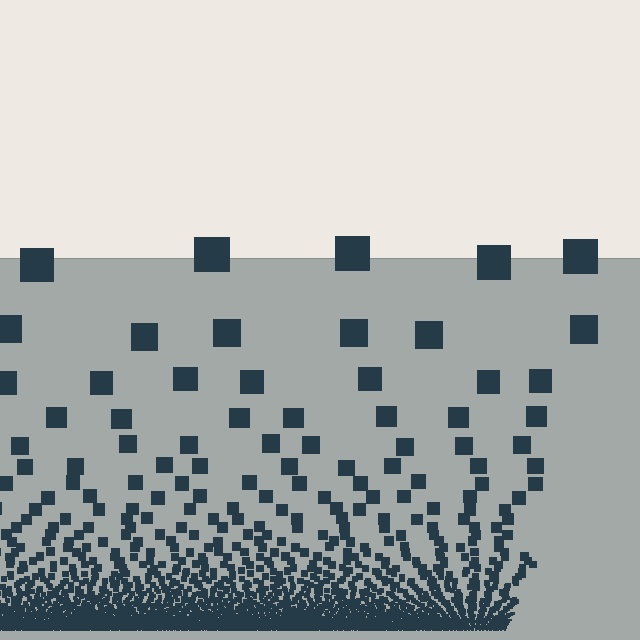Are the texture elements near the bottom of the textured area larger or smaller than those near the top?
Smaller. The gradient is inverted — elements near the bottom are smaller and denser.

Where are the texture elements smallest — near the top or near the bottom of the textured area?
Near the bottom.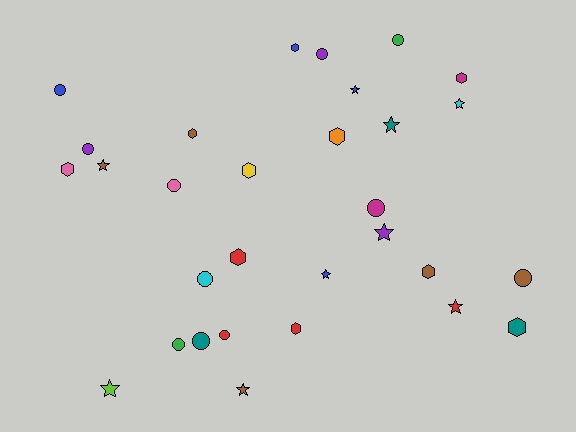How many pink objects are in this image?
There are 2 pink objects.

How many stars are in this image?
There are 9 stars.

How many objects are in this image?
There are 30 objects.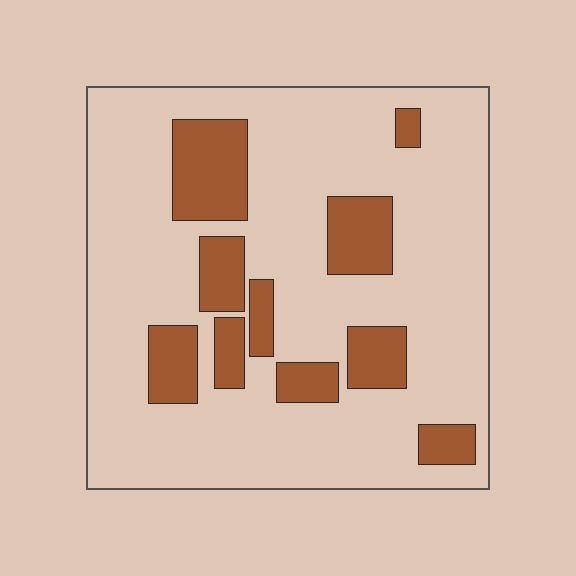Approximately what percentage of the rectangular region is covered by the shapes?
Approximately 20%.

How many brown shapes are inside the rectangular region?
10.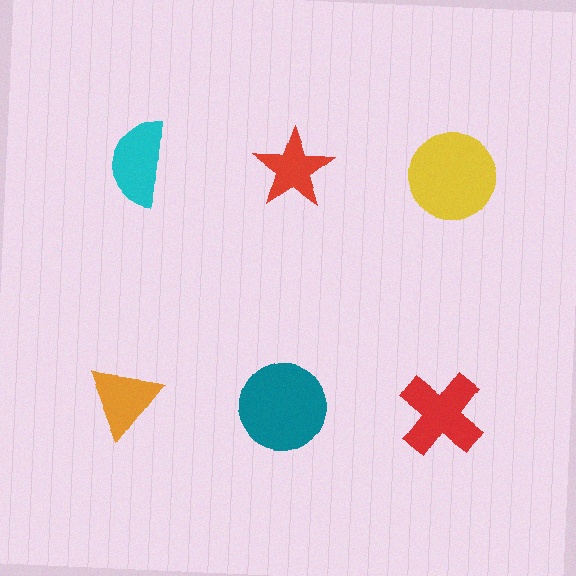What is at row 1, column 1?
A cyan semicircle.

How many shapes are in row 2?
3 shapes.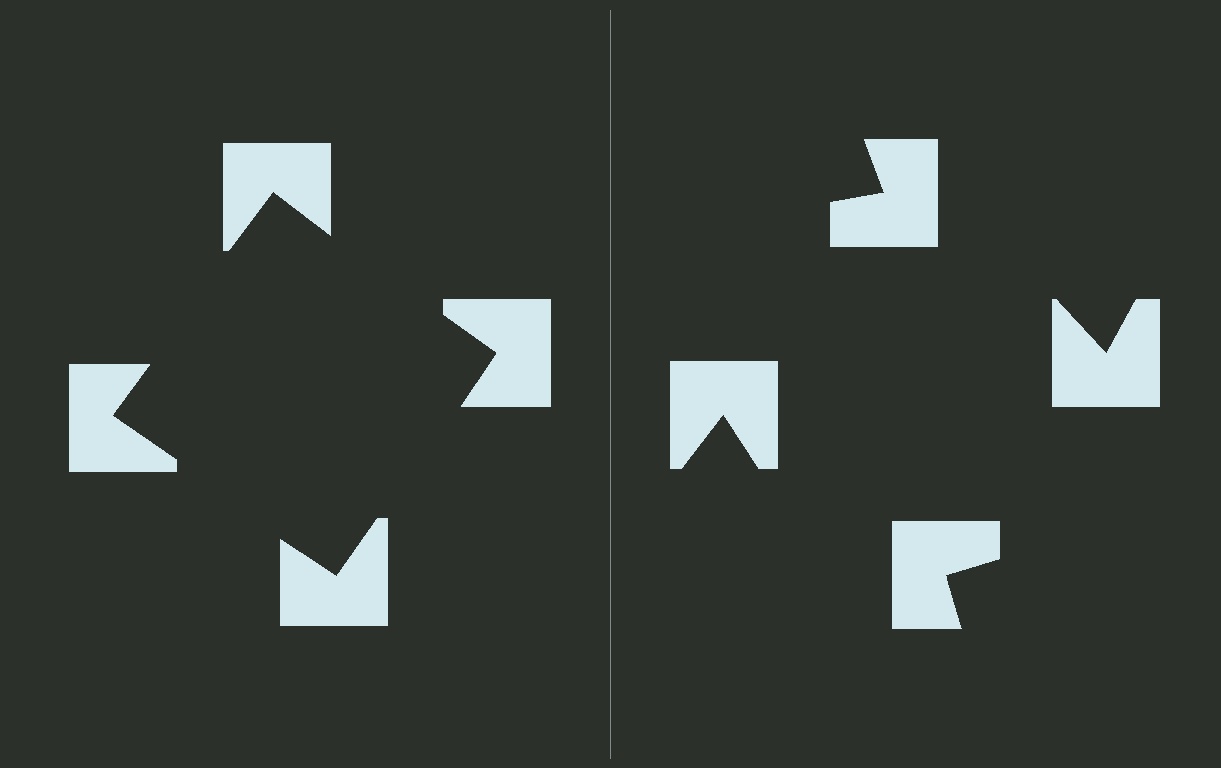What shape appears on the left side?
An illusory square.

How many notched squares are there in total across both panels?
8 — 4 on each side.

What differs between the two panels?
The notched squares are positioned identically on both sides; only the wedge orientations differ. On the left they align to a square; on the right they are misaligned.